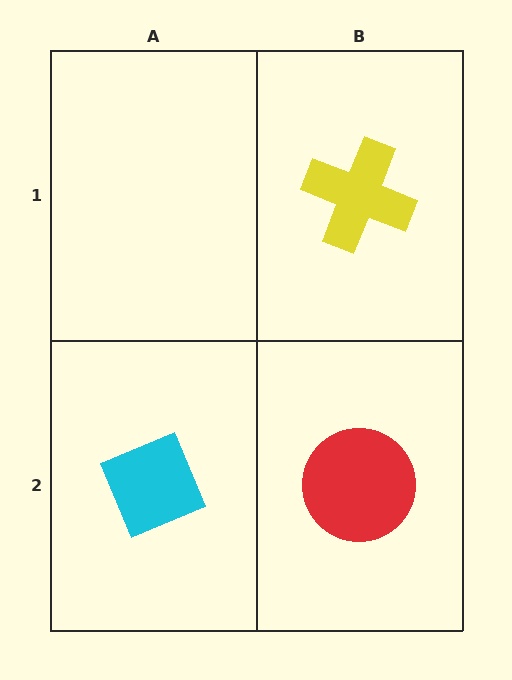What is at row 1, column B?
A yellow cross.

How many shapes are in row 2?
2 shapes.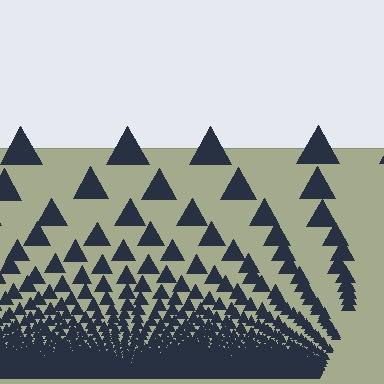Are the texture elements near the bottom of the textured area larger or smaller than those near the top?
Smaller. The gradient is inverted — elements near the bottom are smaller and denser.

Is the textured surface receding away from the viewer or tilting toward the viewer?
The surface appears to tilt toward the viewer. Texture elements get larger and sparser toward the top.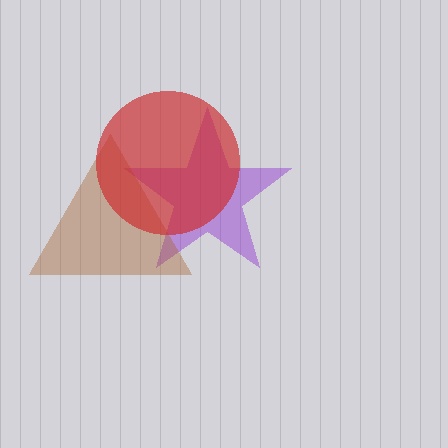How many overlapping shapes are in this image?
There are 3 overlapping shapes in the image.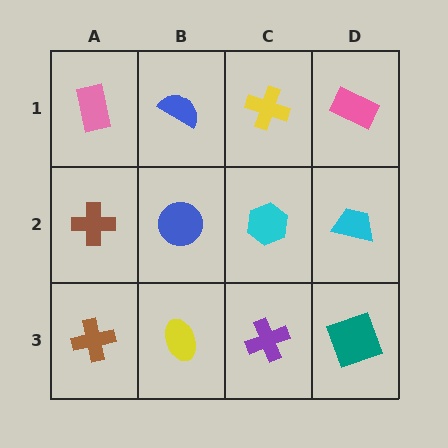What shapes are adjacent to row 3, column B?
A blue circle (row 2, column B), a brown cross (row 3, column A), a purple cross (row 3, column C).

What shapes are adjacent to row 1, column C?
A cyan hexagon (row 2, column C), a blue semicircle (row 1, column B), a pink rectangle (row 1, column D).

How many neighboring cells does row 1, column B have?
3.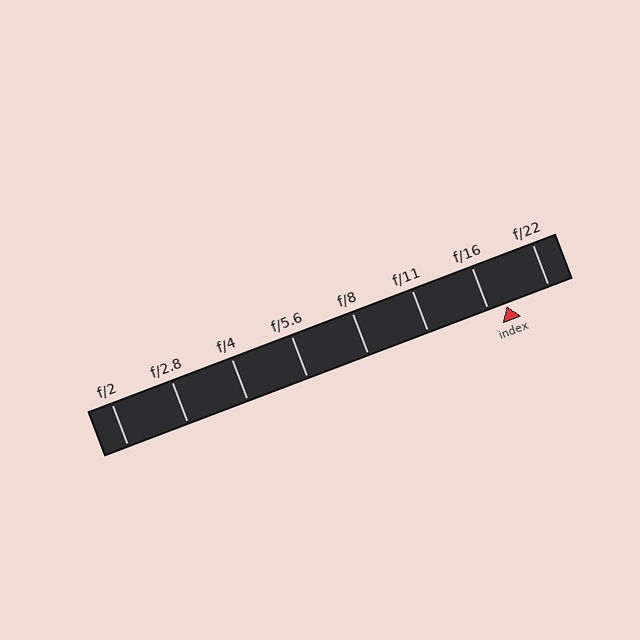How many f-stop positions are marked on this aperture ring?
There are 8 f-stop positions marked.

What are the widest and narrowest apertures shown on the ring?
The widest aperture shown is f/2 and the narrowest is f/22.